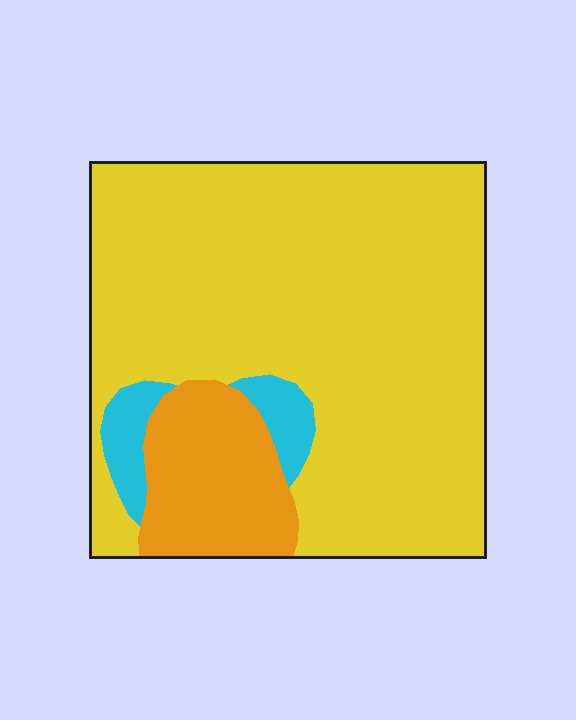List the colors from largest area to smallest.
From largest to smallest: yellow, orange, cyan.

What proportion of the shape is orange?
Orange takes up less than a sixth of the shape.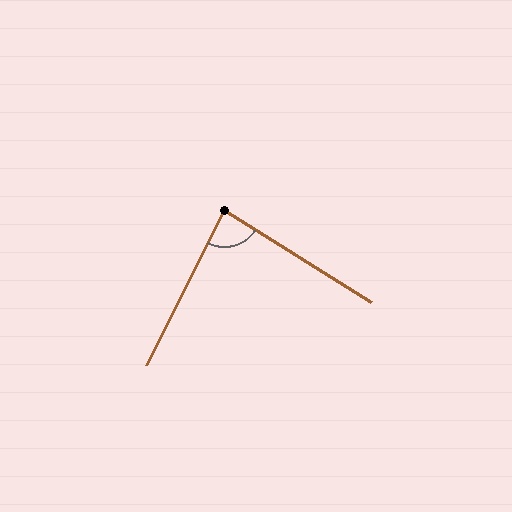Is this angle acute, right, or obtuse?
It is approximately a right angle.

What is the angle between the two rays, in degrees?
Approximately 85 degrees.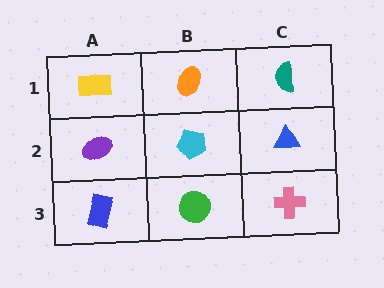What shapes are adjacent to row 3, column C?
A blue triangle (row 2, column C), a green circle (row 3, column B).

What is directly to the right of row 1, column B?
A teal semicircle.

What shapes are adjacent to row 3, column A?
A purple ellipse (row 2, column A), a green circle (row 3, column B).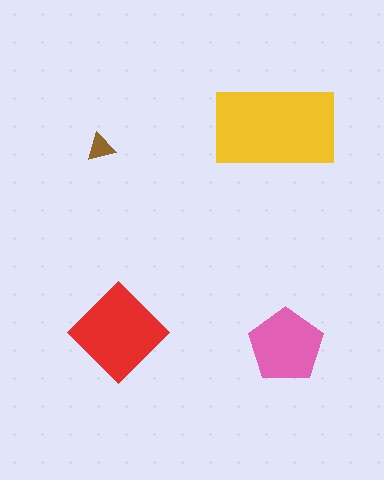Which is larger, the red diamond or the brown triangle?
The red diamond.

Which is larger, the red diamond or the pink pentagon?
The red diamond.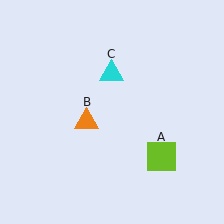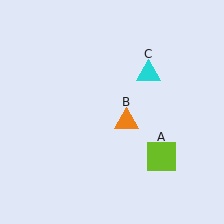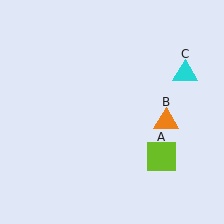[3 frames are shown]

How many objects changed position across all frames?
2 objects changed position: orange triangle (object B), cyan triangle (object C).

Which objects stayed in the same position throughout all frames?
Lime square (object A) remained stationary.